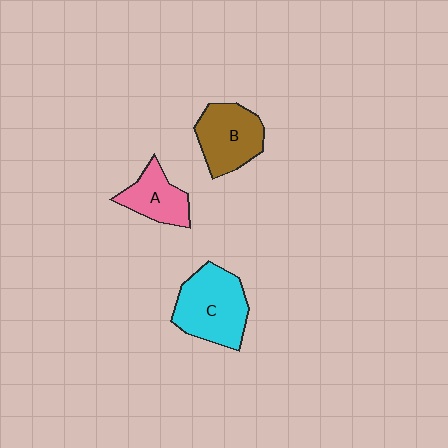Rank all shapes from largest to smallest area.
From largest to smallest: C (cyan), B (brown), A (pink).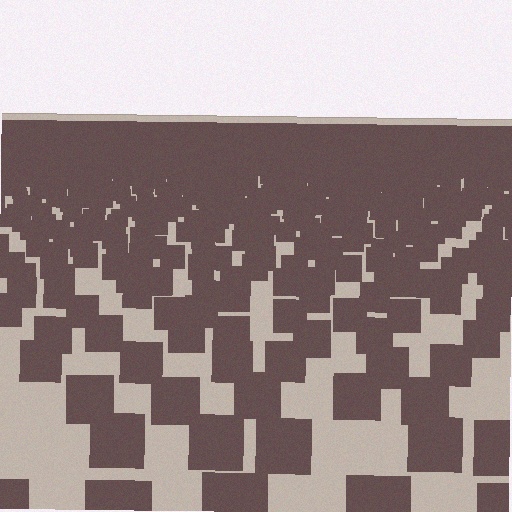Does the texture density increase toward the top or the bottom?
Density increases toward the top.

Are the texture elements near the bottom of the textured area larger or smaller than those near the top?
Larger. Near the bottom, elements are closer to the viewer and appear at a bigger on-screen size.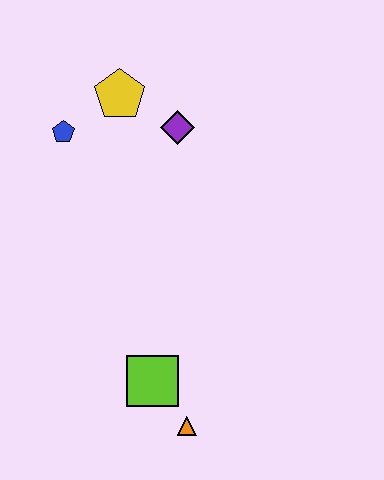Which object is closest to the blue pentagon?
The yellow pentagon is closest to the blue pentagon.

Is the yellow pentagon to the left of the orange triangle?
Yes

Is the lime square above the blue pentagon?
No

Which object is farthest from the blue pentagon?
The orange triangle is farthest from the blue pentagon.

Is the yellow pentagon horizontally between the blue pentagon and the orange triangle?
Yes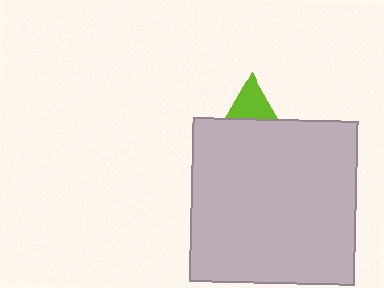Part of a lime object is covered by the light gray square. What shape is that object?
It is a triangle.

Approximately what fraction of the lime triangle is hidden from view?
Roughly 68% of the lime triangle is hidden behind the light gray square.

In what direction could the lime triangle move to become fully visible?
The lime triangle could move up. That would shift it out from behind the light gray square entirely.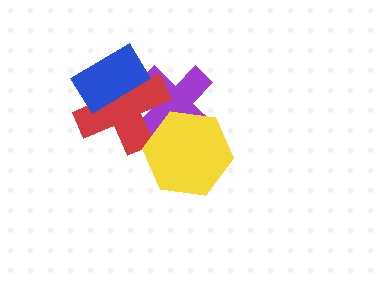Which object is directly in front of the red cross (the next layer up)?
The blue rectangle is directly in front of the red cross.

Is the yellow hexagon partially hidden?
No, no other shape covers it.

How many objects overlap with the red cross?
3 objects overlap with the red cross.